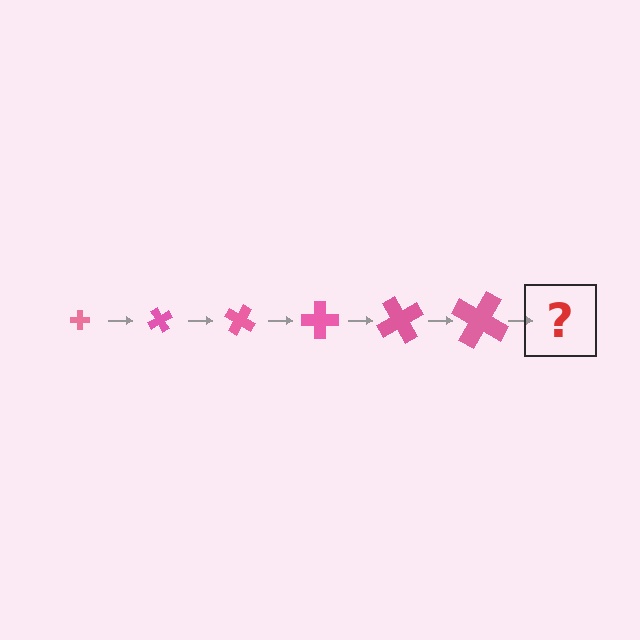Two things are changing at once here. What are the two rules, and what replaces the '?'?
The two rules are that the cross grows larger each step and it rotates 60 degrees each step. The '?' should be a cross, larger than the previous one and rotated 360 degrees from the start.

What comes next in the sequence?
The next element should be a cross, larger than the previous one and rotated 360 degrees from the start.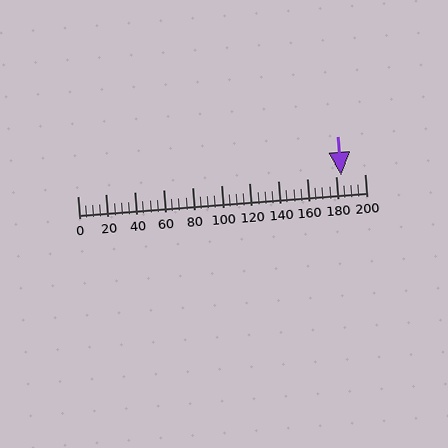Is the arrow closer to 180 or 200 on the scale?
The arrow is closer to 180.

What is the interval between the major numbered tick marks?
The major tick marks are spaced 20 units apart.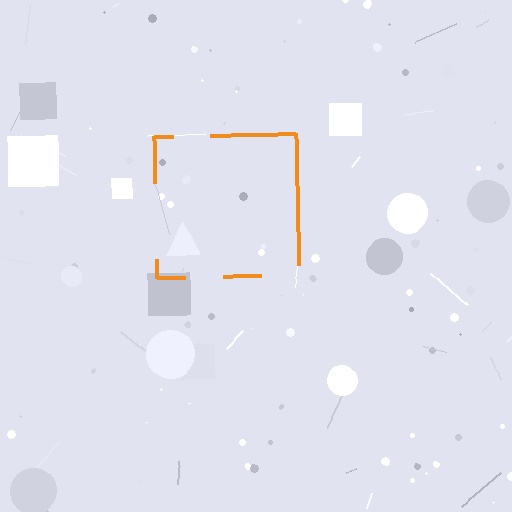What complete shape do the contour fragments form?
The contour fragments form a square.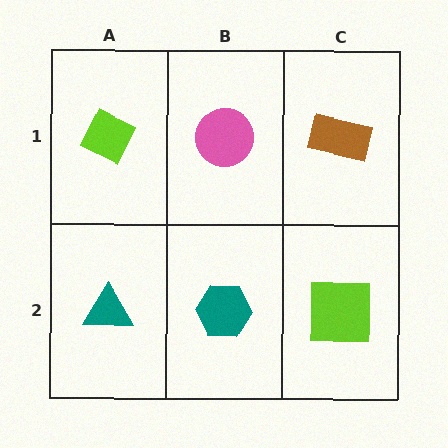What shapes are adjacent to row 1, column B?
A teal hexagon (row 2, column B), a lime diamond (row 1, column A), a brown rectangle (row 1, column C).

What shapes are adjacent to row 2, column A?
A lime diamond (row 1, column A), a teal hexagon (row 2, column B).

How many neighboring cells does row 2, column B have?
3.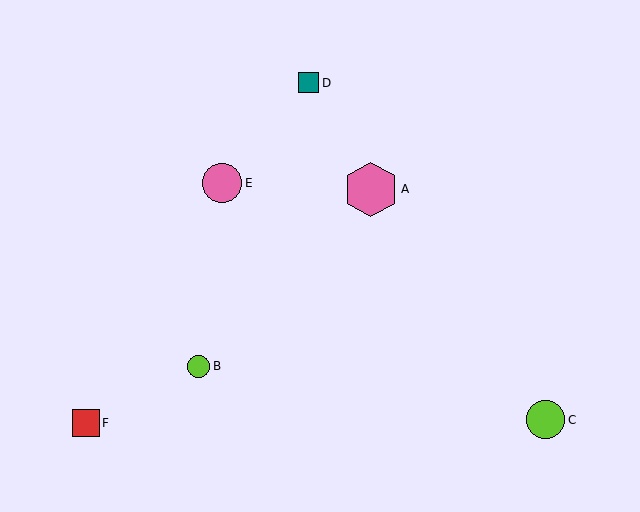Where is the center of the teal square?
The center of the teal square is at (308, 83).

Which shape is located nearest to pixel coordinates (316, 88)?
The teal square (labeled D) at (308, 83) is nearest to that location.